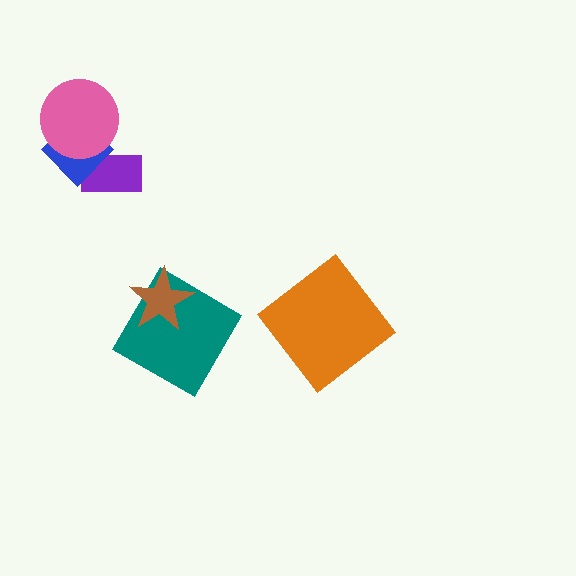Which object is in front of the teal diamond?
The brown star is in front of the teal diamond.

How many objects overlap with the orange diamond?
0 objects overlap with the orange diamond.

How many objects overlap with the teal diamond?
1 object overlaps with the teal diamond.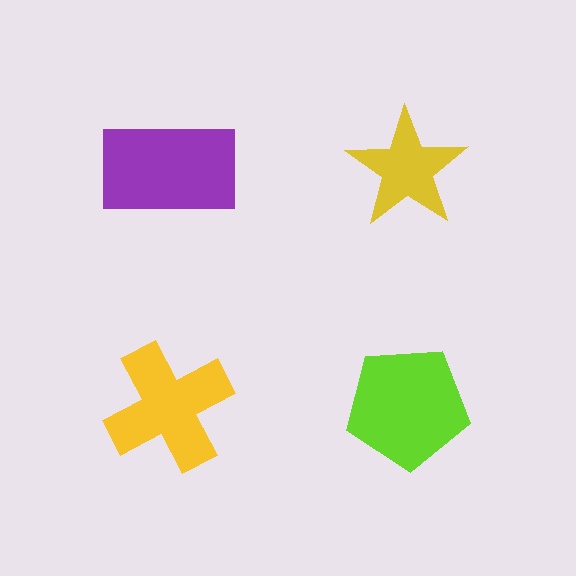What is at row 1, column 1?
A purple rectangle.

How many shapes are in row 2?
2 shapes.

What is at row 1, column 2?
A yellow star.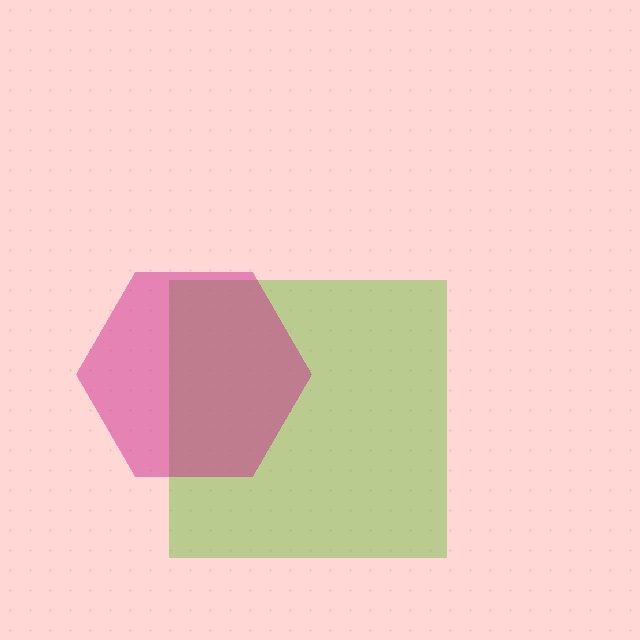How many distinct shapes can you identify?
There are 2 distinct shapes: a lime square, a magenta hexagon.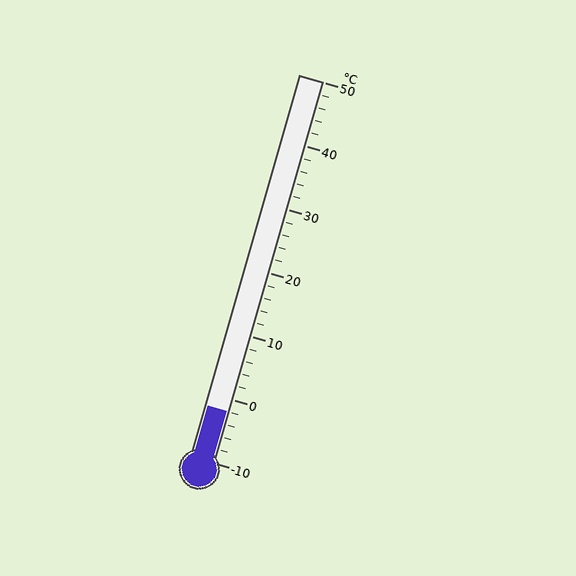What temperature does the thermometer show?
The thermometer shows approximately -2°C.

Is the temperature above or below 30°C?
The temperature is below 30°C.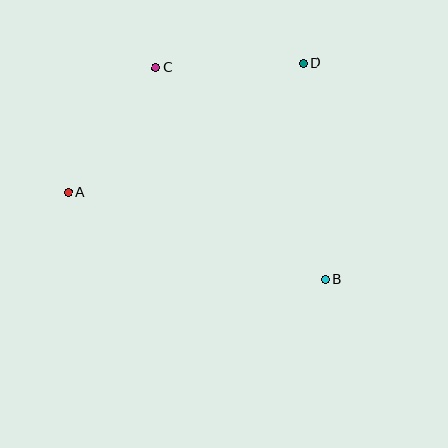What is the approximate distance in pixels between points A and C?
The distance between A and C is approximately 153 pixels.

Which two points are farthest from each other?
Points A and B are farthest from each other.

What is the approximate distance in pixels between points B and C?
The distance between B and C is approximately 271 pixels.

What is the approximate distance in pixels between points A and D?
The distance between A and D is approximately 269 pixels.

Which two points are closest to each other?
Points C and D are closest to each other.